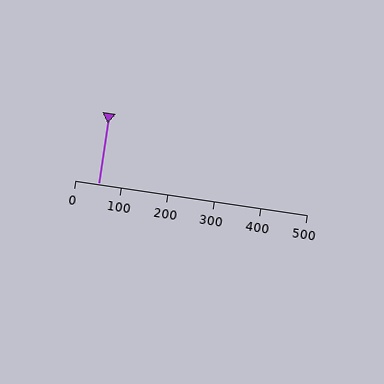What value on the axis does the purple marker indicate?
The marker indicates approximately 50.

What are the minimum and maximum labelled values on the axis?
The axis runs from 0 to 500.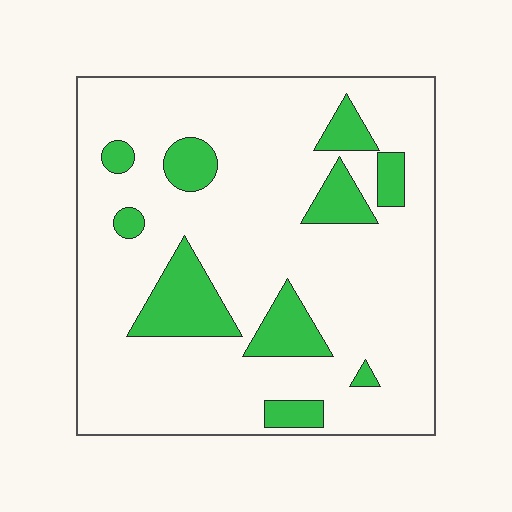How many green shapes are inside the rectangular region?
10.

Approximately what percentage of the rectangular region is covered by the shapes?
Approximately 15%.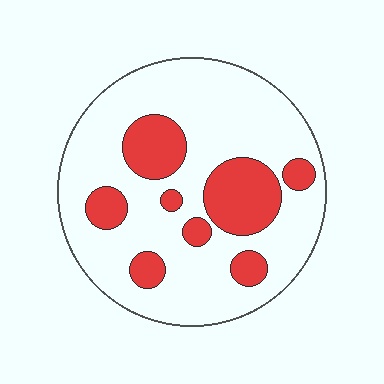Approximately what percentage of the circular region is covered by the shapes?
Approximately 25%.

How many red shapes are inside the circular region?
8.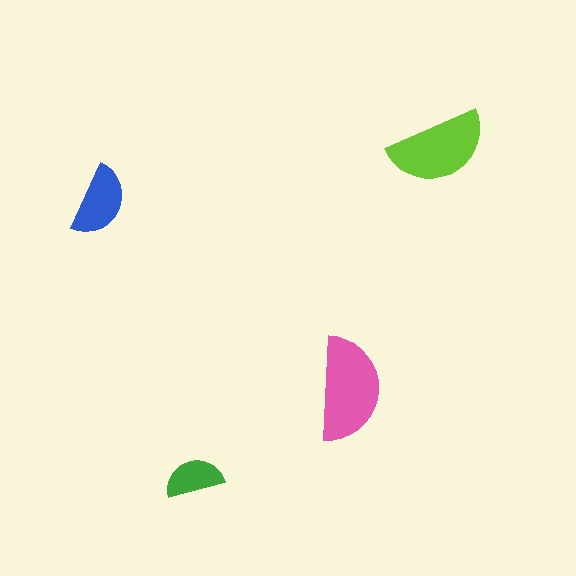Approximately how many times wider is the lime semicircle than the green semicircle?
About 1.5 times wider.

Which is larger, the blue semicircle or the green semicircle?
The blue one.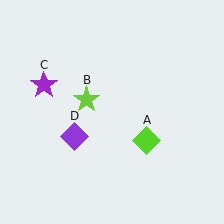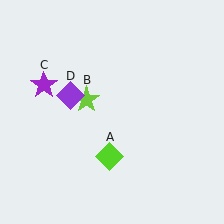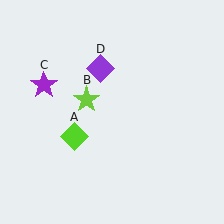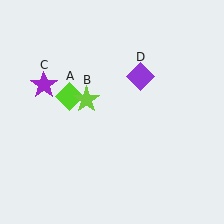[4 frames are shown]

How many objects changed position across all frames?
2 objects changed position: lime diamond (object A), purple diamond (object D).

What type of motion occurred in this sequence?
The lime diamond (object A), purple diamond (object D) rotated clockwise around the center of the scene.